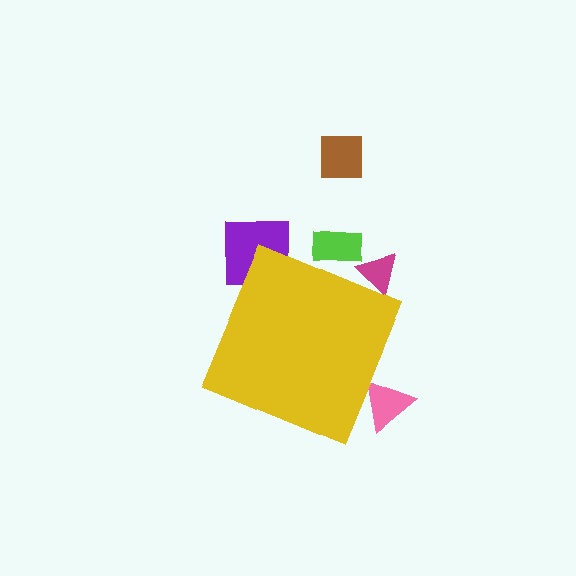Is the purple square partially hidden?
Yes, the purple square is partially hidden behind the yellow diamond.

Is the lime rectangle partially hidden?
Yes, the lime rectangle is partially hidden behind the yellow diamond.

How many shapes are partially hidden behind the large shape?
4 shapes are partially hidden.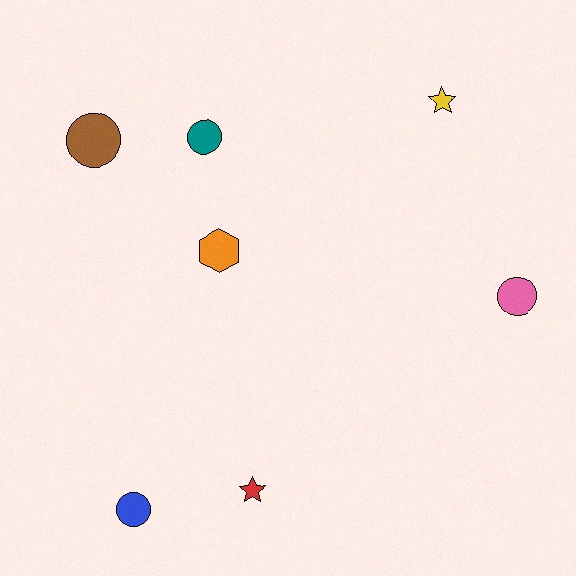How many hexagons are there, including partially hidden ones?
There is 1 hexagon.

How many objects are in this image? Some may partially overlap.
There are 7 objects.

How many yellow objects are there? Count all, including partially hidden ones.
There is 1 yellow object.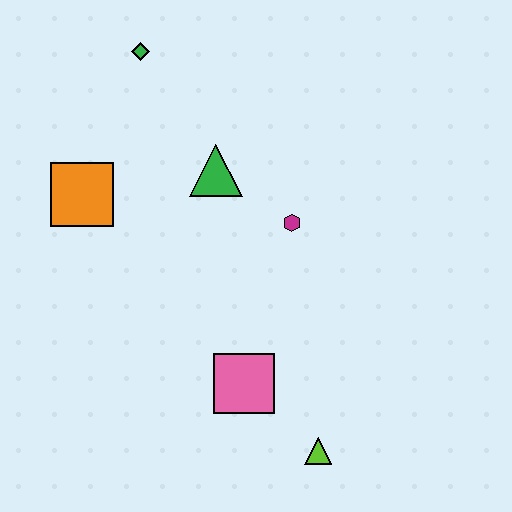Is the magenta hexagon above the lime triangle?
Yes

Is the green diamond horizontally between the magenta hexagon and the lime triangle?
No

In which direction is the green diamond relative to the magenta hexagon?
The green diamond is above the magenta hexagon.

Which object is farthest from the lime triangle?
The green diamond is farthest from the lime triangle.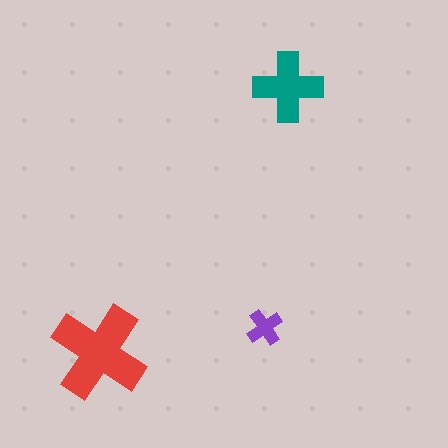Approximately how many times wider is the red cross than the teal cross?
About 1.5 times wider.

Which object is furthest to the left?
The red cross is leftmost.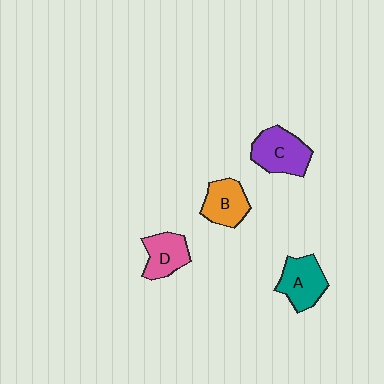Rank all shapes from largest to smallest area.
From largest to smallest: C (purple), A (teal), B (orange), D (pink).